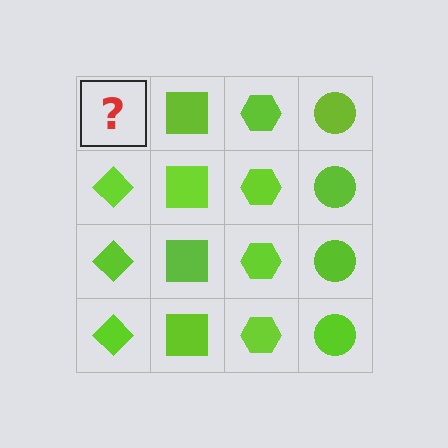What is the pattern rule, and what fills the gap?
The rule is that each column has a consistent shape. The gap should be filled with a lime diamond.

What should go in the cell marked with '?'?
The missing cell should contain a lime diamond.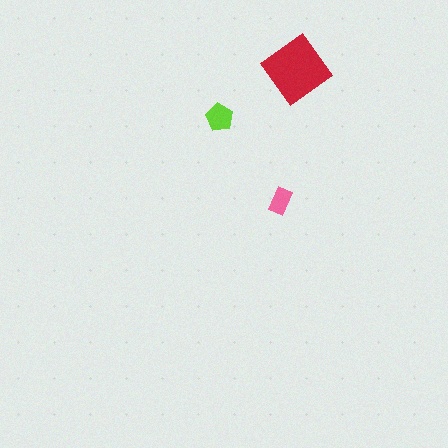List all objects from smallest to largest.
The pink rectangle, the lime pentagon, the red diamond.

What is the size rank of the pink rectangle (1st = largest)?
3rd.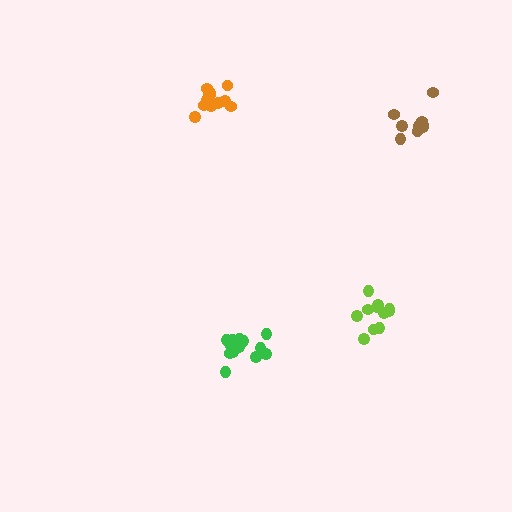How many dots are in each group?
Group 1: 9 dots, Group 2: 13 dots, Group 3: 11 dots, Group 4: 13 dots (46 total).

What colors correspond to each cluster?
The clusters are colored: brown, orange, lime, green.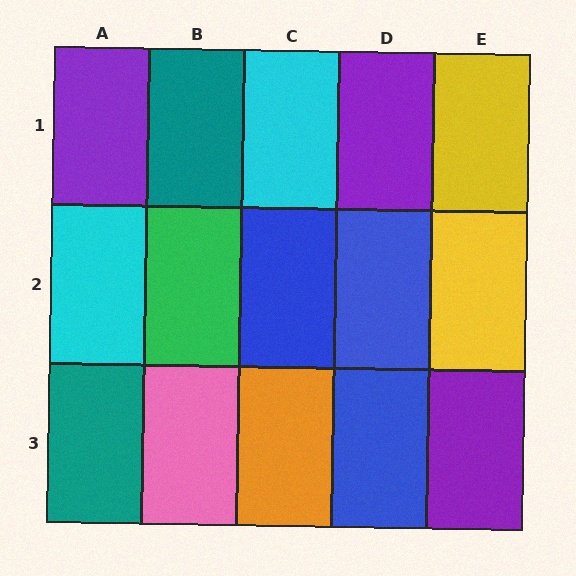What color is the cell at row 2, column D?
Blue.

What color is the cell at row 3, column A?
Teal.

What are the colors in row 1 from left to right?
Purple, teal, cyan, purple, yellow.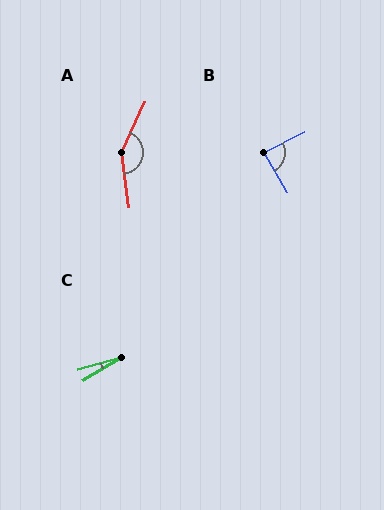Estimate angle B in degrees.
Approximately 86 degrees.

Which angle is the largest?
A, at approximately 148 degrees.